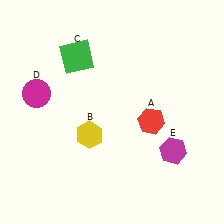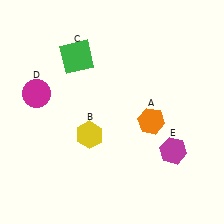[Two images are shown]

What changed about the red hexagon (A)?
In Image 1, A is red. In Image 2, it changed to orange.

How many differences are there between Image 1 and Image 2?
There is 1 difference between the two images.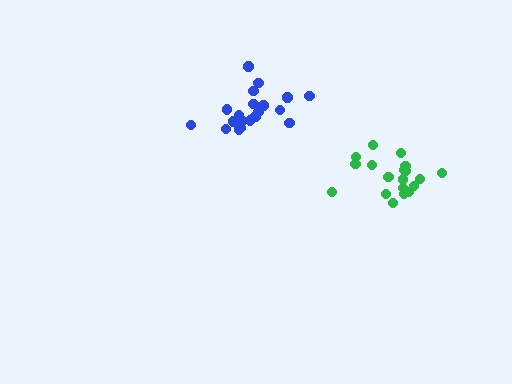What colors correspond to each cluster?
The clusters are colored: green, blue.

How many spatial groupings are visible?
There are 2 spatial groupings.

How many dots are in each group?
Group 1: 19 dots, Group 2: 20 dots (39 total).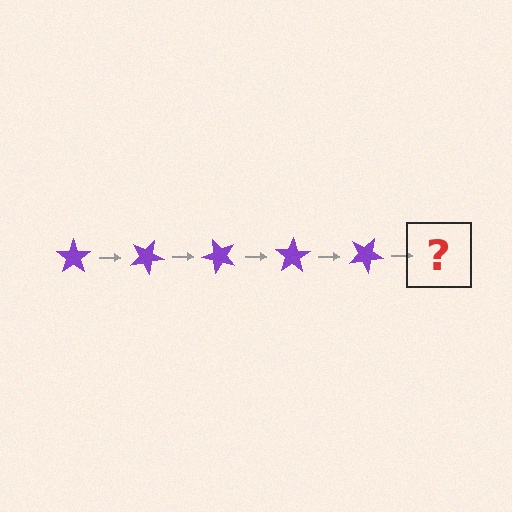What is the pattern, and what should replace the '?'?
The pattern is that the star rotates 25 degrees each step. The '?' should be a purple star rotated 125 degrees.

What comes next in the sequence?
The next element should be a purple star rotated 125 degrees.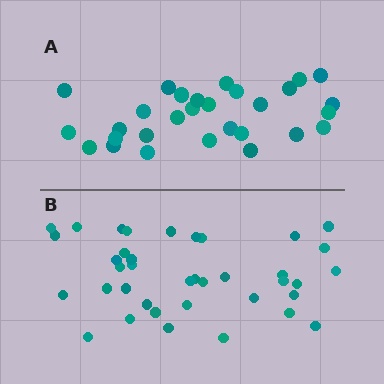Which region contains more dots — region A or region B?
Region B (the bottom region) has more dots.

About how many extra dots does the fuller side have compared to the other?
Region B has roughly 8 or so more dots than region A.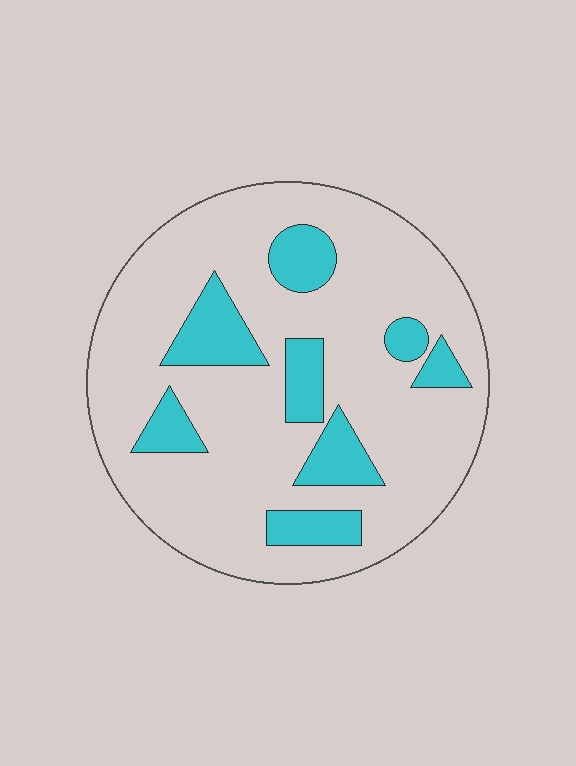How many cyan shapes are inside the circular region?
8.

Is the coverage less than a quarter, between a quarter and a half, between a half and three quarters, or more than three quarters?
Less than a quarter.